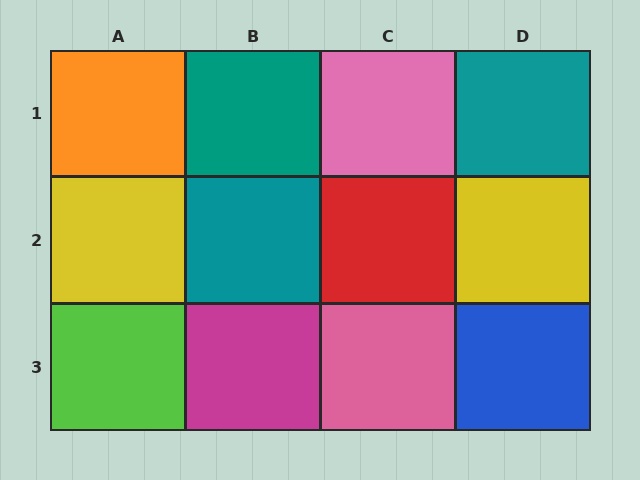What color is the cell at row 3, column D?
Blue.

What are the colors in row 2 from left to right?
Yellow, teal, red, yellow.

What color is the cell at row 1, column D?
Teal.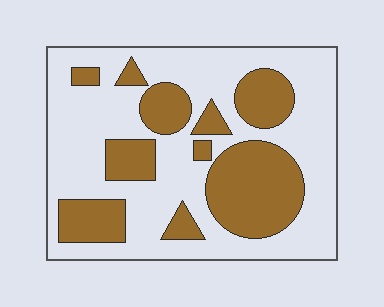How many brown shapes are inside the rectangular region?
10.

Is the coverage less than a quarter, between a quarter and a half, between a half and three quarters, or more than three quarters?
Between a quarter and a half.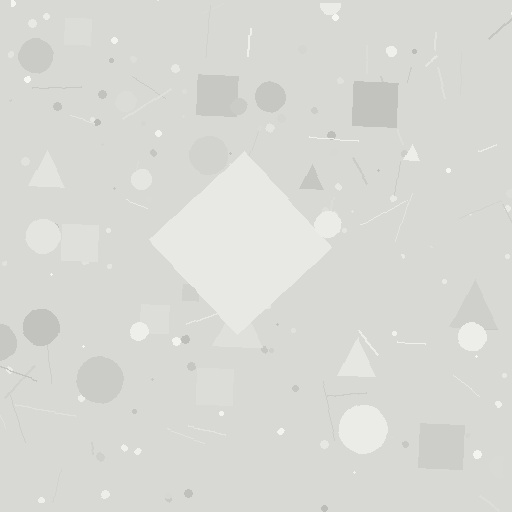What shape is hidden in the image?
A diamond is hidden in the image.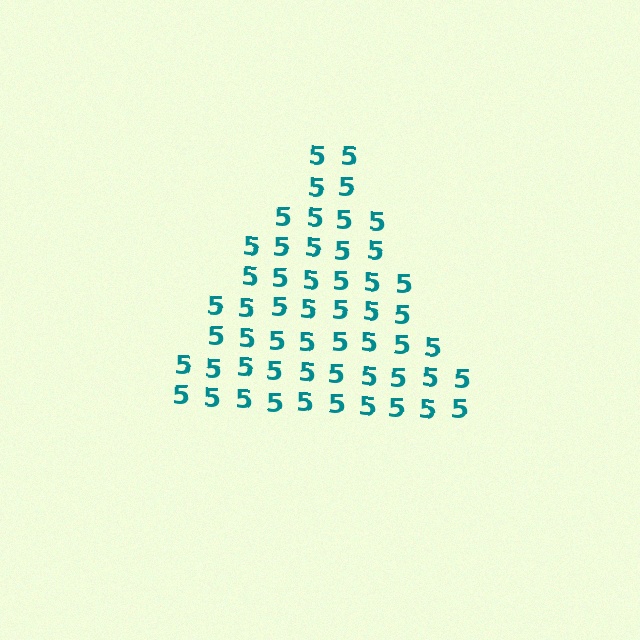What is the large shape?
The large shape is a triangle.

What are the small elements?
The small elements are digit 5's.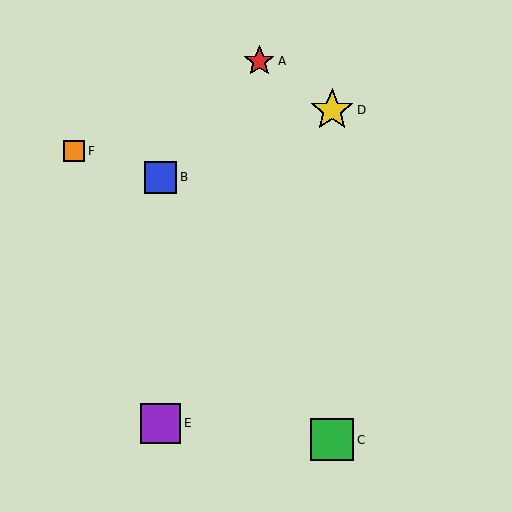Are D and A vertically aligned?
No, D is at x≈332 and A is at x≈259.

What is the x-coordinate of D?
Object D is at x≈332.